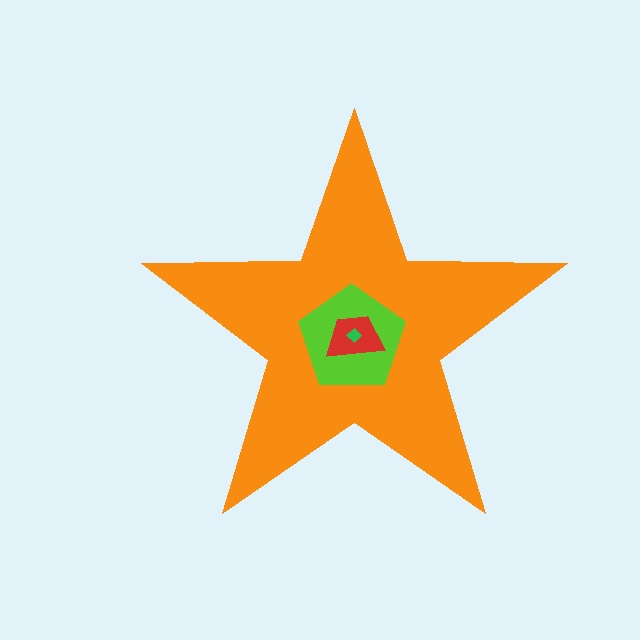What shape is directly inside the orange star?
The lime pentagon.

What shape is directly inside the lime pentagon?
The red trapezoid.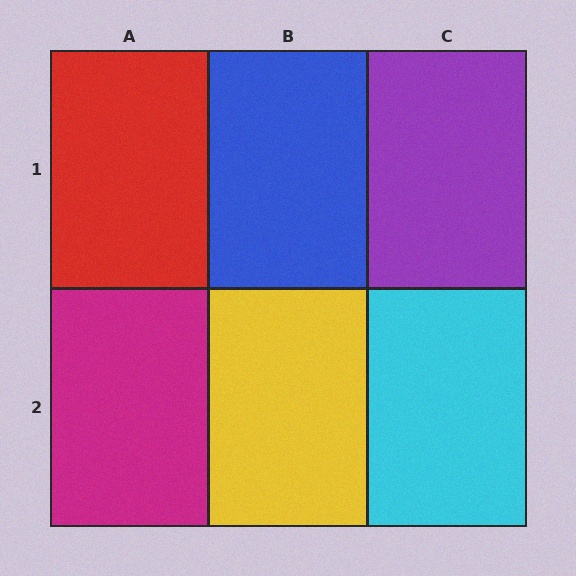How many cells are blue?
1 cell is blue.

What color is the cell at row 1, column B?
Blue.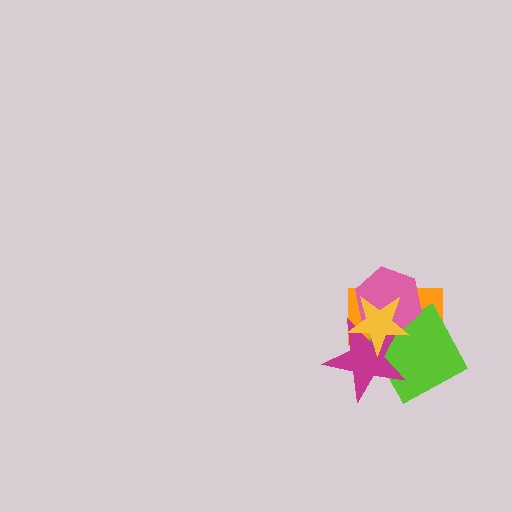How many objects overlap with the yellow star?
4 objects overlap with the yellow star.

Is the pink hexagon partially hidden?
Yes, it is partially covered by another shape.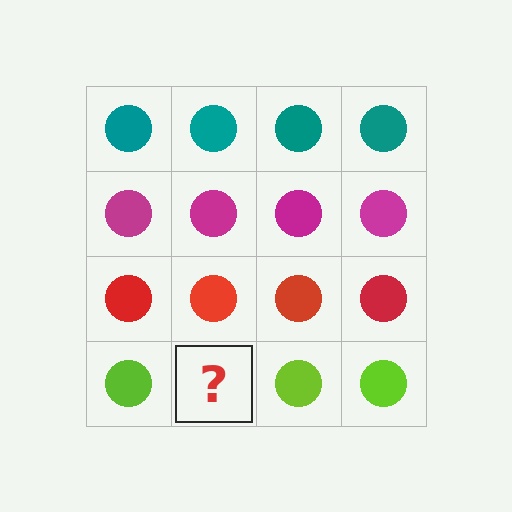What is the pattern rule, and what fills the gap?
The rule is that each row has a consistent color. The gap should be filled with a lime circle.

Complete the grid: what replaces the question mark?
The question mark should be replaced with a lime circle.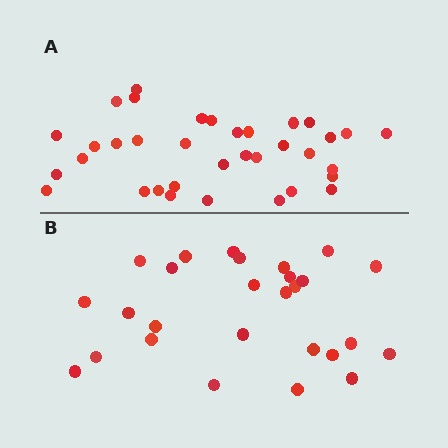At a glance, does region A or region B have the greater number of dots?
Region A (the top region) has more dots.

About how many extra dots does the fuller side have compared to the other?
Region A has roughly 8 or so more dots than region B.